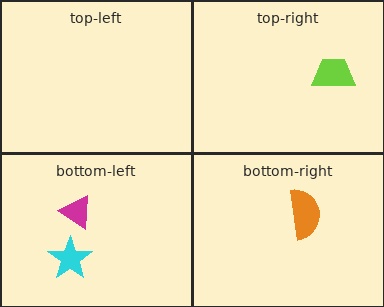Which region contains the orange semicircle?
The bottom-right region.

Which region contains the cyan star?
The bottom-left region.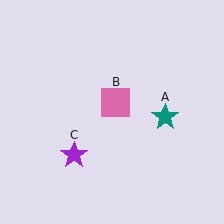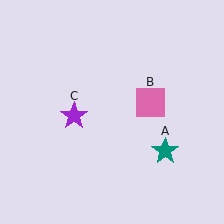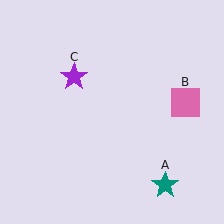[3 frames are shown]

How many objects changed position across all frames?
3 objects changed position: teal star (object A), pink square (object B), purple star (object C).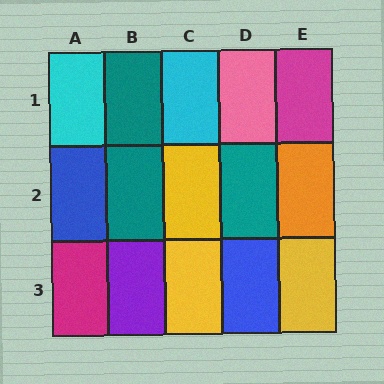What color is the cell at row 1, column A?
Cyan.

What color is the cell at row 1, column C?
Cyan.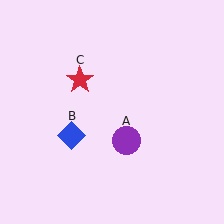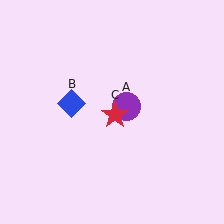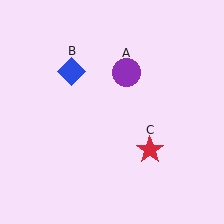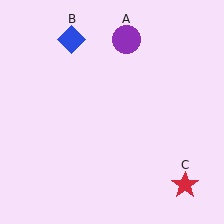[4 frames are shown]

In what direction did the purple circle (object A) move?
The purple circle (object A) moved up.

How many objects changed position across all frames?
3 objects changed position: purple circle (object A), blue diamond (object B), red star (object C).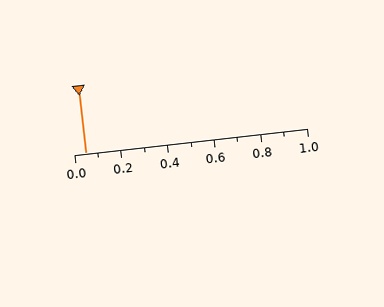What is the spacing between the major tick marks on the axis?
The major ticks are spaced 0.2 apart.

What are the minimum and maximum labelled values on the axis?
The axis runs from 0.0 to 1.0.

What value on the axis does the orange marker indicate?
The marker indicates approximately 0.05.